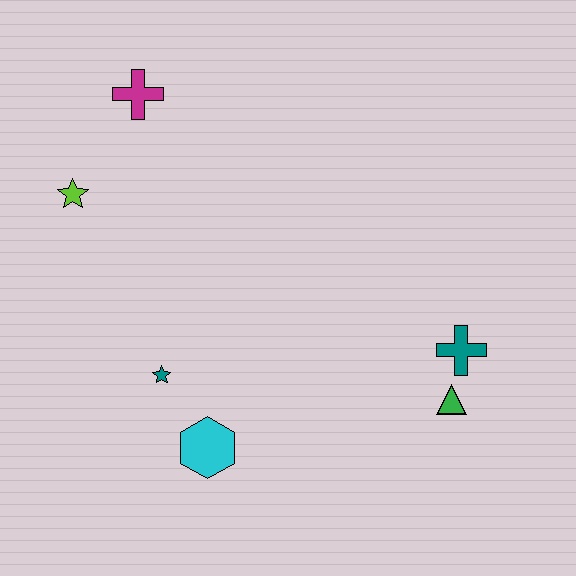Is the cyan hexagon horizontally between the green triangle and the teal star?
Yes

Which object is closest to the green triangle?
The teal cross is closest to the green triangle.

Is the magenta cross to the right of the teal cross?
No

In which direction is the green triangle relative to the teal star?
The green triangle is to the right of the teal star.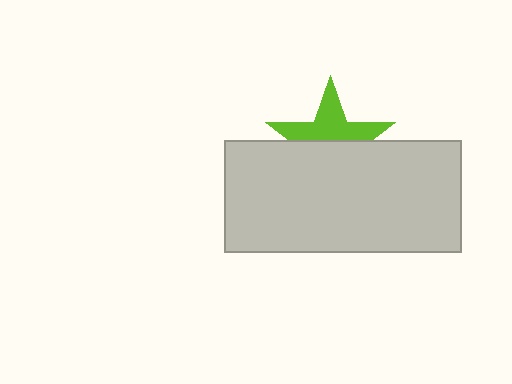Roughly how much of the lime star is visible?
About half of it is visible (roughly 48%).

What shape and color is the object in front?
The object in front is a light gray rectangle.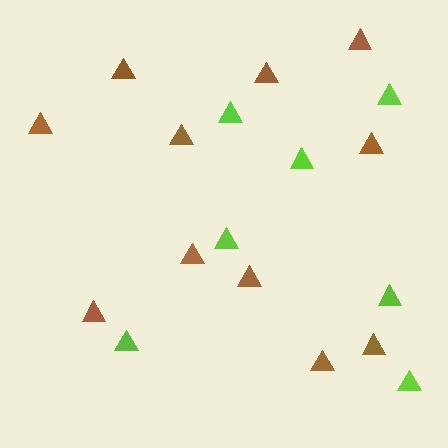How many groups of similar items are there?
There are 2 groups: one group of brown triangles (11) and one group of lime triangles (7).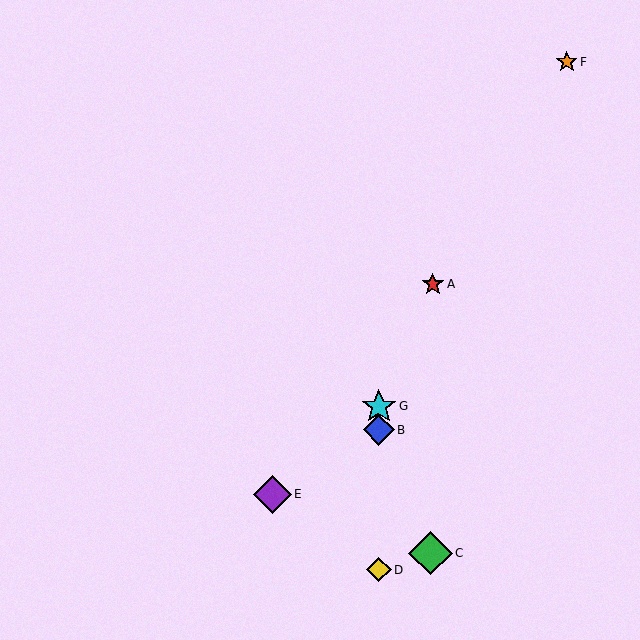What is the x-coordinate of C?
Object C is at x≈430.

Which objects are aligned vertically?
Objects B, D, G are aligned vertically.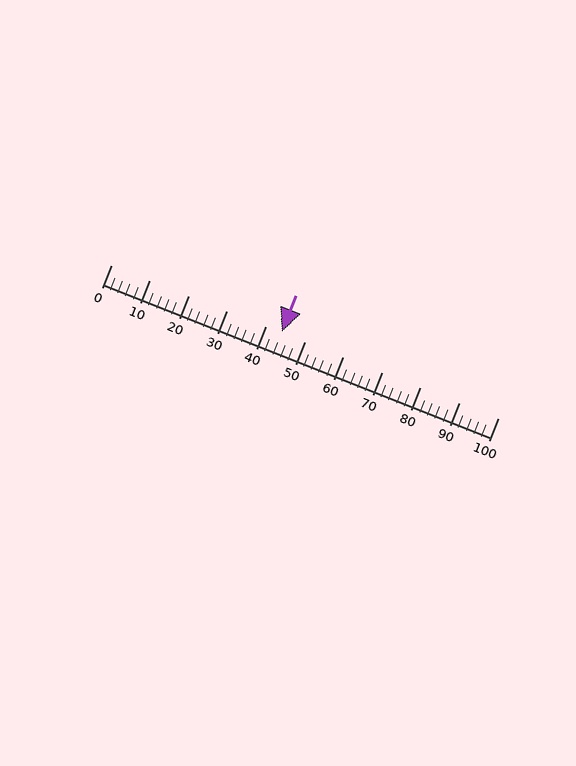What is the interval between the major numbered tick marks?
The major tick marks are spaced 10 units apart.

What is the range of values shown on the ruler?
The ruler shows values from 0 to 100.